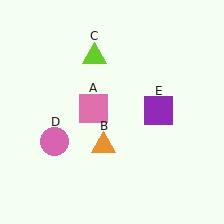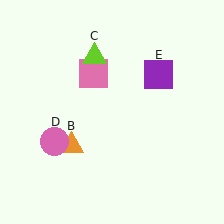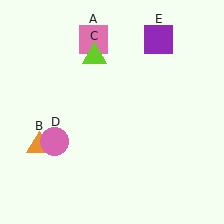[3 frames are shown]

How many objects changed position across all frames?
3 objects changed position: pink square (object A), orange triangle (object B), purple square (object E).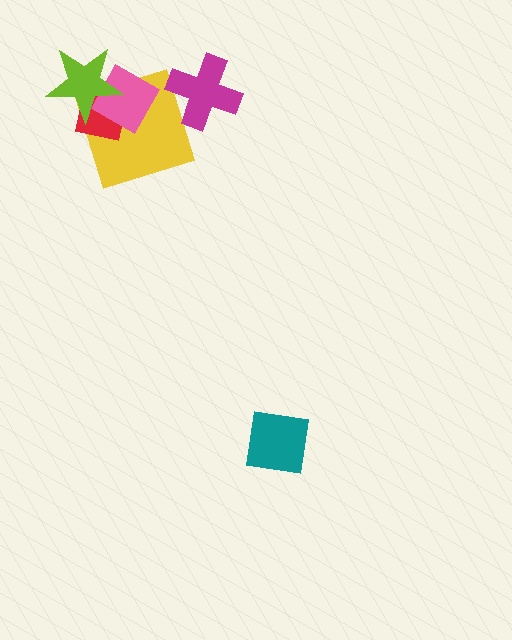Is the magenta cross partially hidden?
No, no other shape covers it.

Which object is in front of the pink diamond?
The lime star is in front of the pink diamond.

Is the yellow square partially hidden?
Yes, it is partially covered by another shape.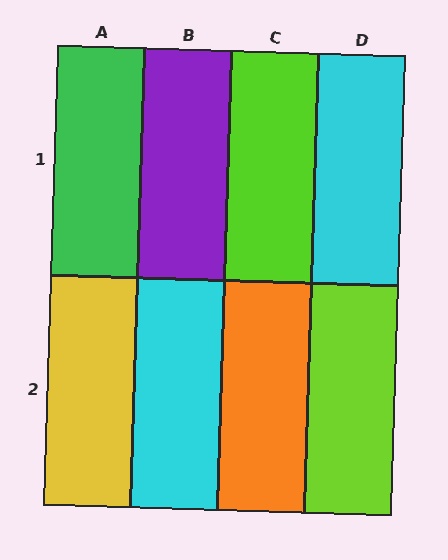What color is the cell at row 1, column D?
Cyan.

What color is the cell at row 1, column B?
Purple.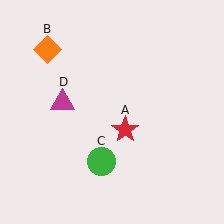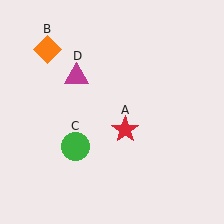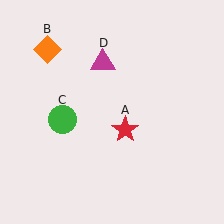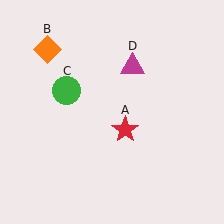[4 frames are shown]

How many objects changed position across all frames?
2 objects changed position: green circle (object C), magenta triangle (object D).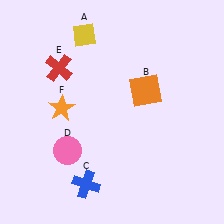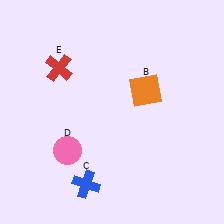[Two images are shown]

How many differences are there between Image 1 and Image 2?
There are 2 differences between the two images.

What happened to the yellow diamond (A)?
The yellow diamond (A) was removed in Image 2. It was in the top-left area of Image 1.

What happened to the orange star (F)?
The orange star (F) was removed in Image 2. It was in the top-left area of Image 1.